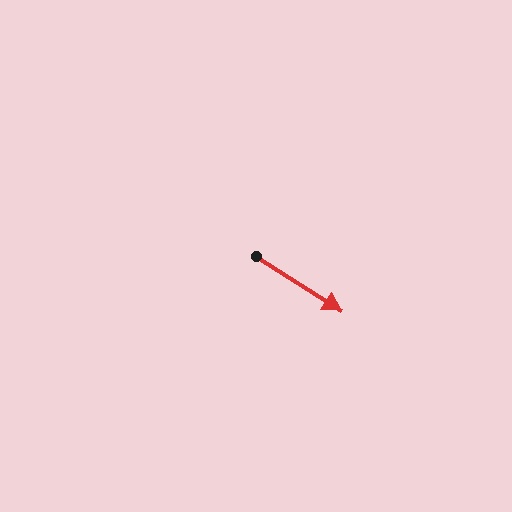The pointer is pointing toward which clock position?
Roughly 4 o'clock.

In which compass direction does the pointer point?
Southeast.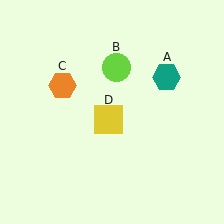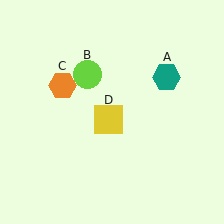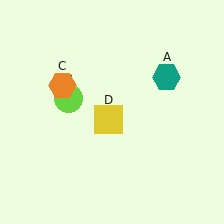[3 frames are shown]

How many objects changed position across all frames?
1 object changed position: lime circle (object B).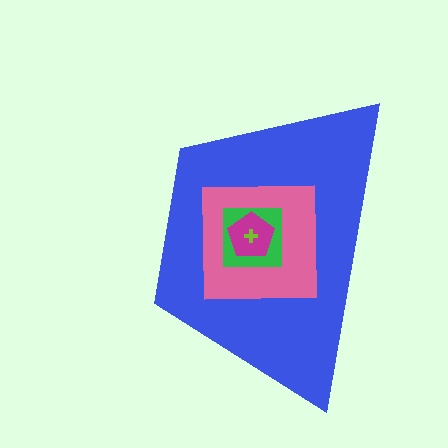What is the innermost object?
The lime cross.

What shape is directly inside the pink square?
The green square.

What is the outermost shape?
The blue trapezoid.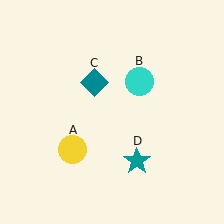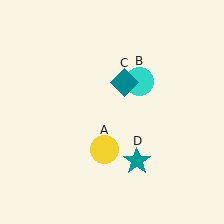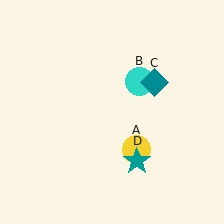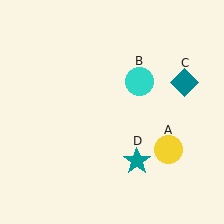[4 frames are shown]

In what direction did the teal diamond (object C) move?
The teal diamond (object C) moved right.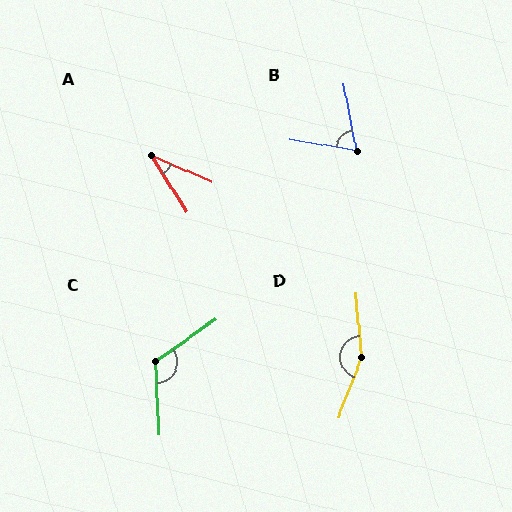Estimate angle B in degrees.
Approximately 70 degrees.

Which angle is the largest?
D, at approximately 154 degrees.